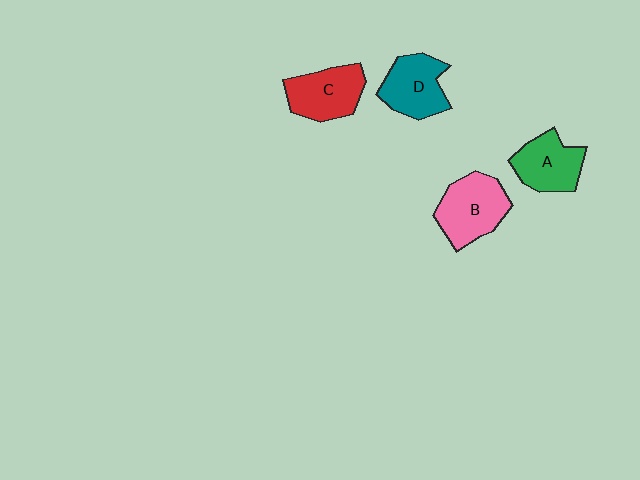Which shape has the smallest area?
Shape A (green).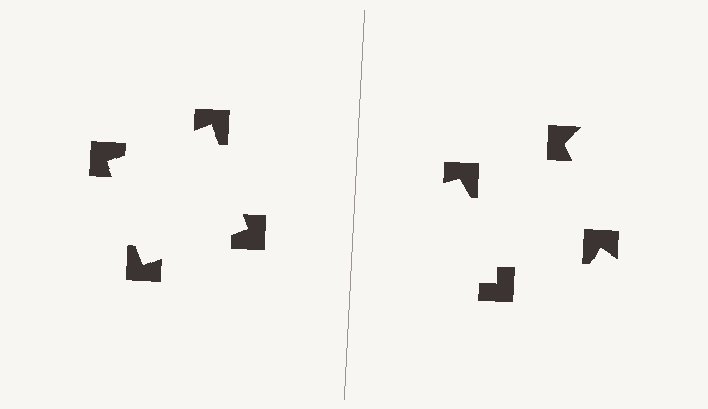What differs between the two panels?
The notched squares are positioned identically on both sides; only the wedge orientations differ. On the left they align to a square; on the right they are misaligned.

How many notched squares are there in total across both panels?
8 — 4 on each side.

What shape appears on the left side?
An illusory square.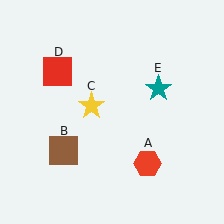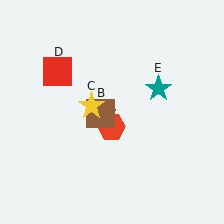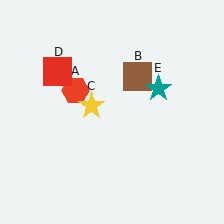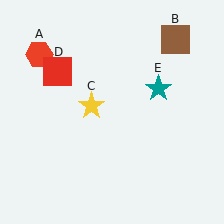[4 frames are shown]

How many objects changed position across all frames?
2 objects changed position: red hexagon (object A), brown square (object B).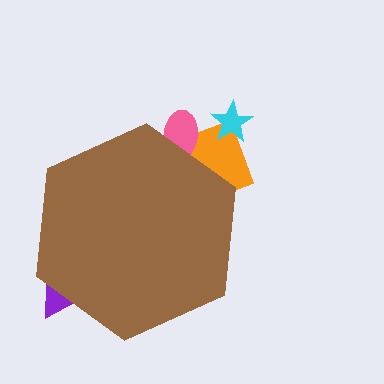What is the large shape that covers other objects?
A brown hexagon.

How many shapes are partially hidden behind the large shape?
3 shapes are partially hidden.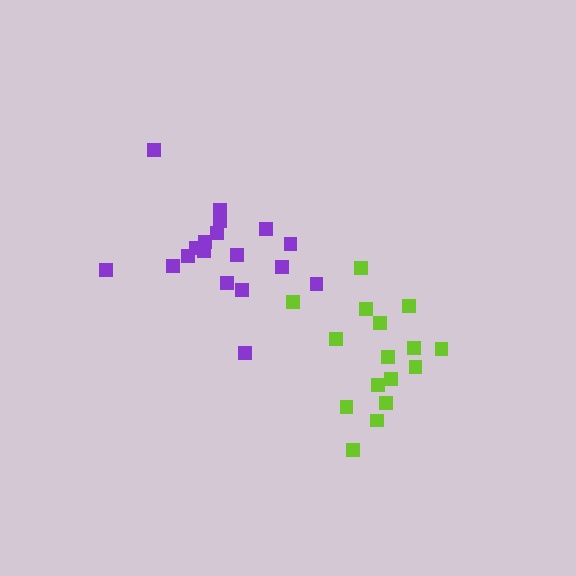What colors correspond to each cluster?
The clusters are colored: purple, lime.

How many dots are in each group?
Group 1: 18 dots, Group 2: 16 dots (34 total).